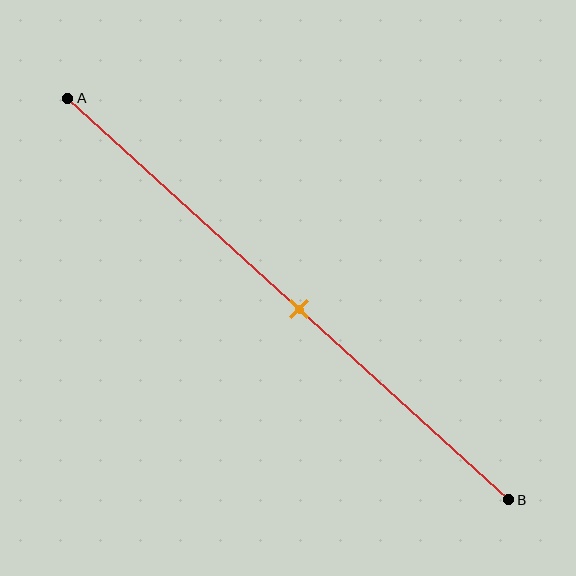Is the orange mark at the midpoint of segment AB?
Yes, the mark is approximately at the midpoint.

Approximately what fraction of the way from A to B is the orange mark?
The orange mark is approximately 55% of the way from A to B.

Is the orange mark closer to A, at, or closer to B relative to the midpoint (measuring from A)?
The orange mark is approximately at the midpoint of segment AB.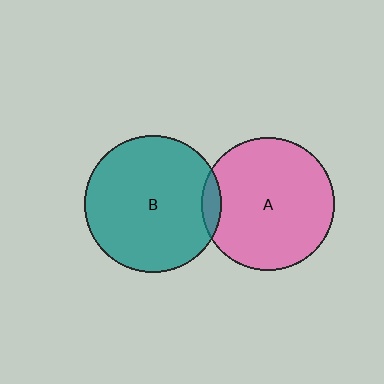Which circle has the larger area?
Circle B (teal).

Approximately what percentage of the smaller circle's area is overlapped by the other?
Approximately 5%.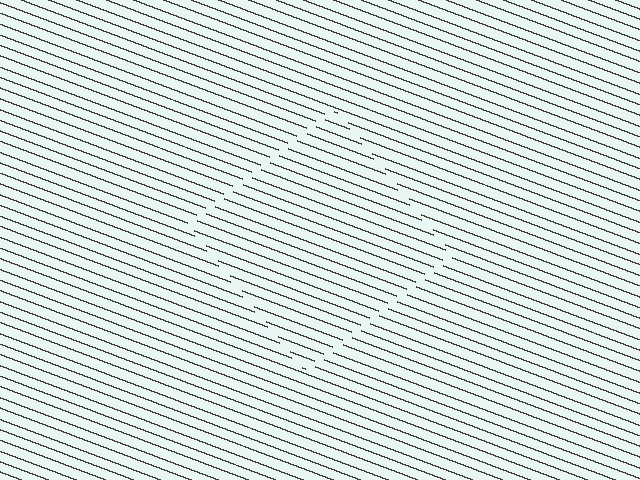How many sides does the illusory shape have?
4 sides — the line-ends trace a square.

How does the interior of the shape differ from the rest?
The interior of the shape contains the same grating, shifted by half a period — the contour is defined by the phase discontinuity where line-ends from the inner and outer gratings abut.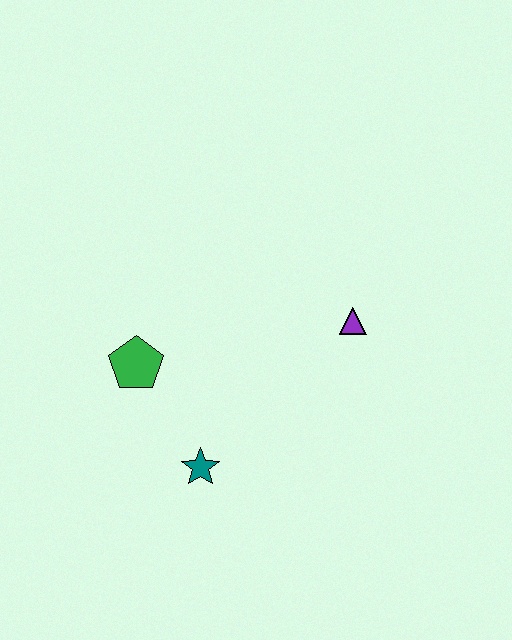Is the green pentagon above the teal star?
Yes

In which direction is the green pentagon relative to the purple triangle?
The green pentagon is to the left of the purple triangle.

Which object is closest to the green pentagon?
The teal star is closest to the green pentagon.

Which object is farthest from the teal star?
The purple triangle is farthest from the teal star.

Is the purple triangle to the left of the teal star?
No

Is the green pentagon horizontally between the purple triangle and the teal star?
No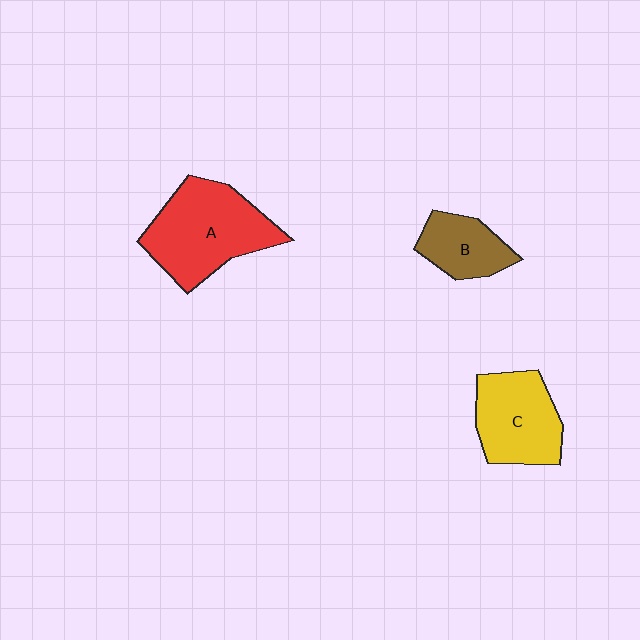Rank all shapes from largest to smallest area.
From largest to smallest: A (red), C (yellow), B (brown).